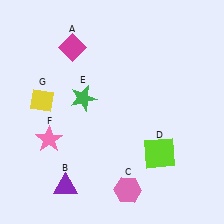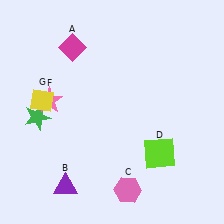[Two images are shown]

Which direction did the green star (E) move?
The green star (E) moved left.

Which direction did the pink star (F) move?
The pink star (F) moved up.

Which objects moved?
The objects that moved are: the green star (E), the pink star (F).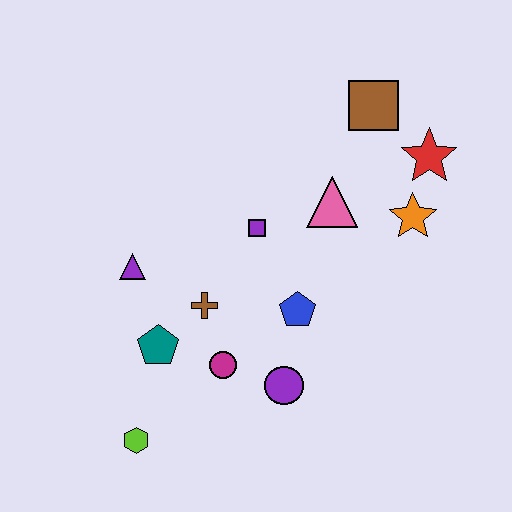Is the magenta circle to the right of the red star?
No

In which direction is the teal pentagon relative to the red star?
The teal pentagon is to the left of the red star.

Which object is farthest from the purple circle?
The brown square is farthest from the purple circle.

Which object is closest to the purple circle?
The magenta circle is closest to the purple circle.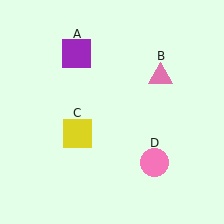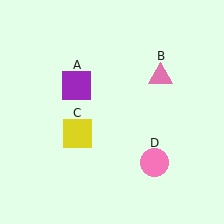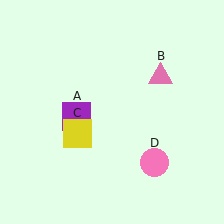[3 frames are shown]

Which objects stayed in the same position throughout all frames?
Pink triangle (object B) and yellow square (object C) and pink circle (object D) remained stationary.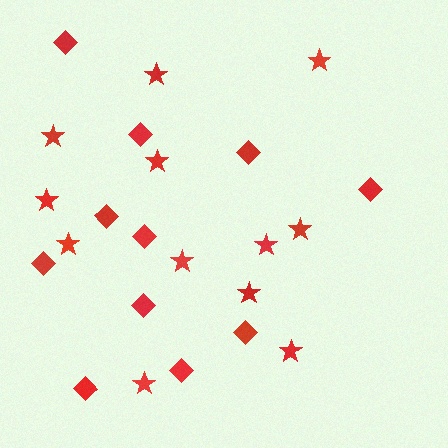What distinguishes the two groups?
There are 2 groups: one group of stars (12) and one group of diamonds (11).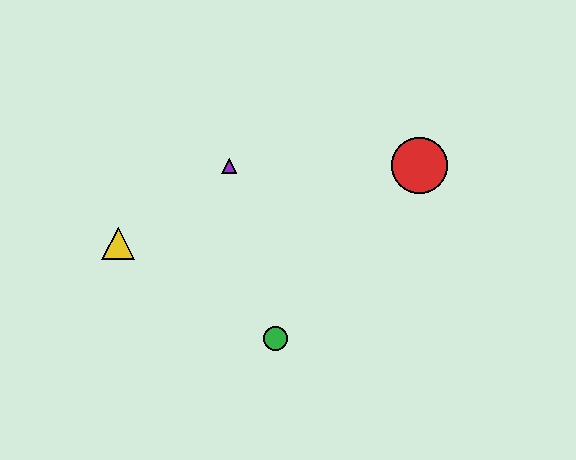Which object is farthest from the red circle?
The yellow triangle is farthest from the red circle.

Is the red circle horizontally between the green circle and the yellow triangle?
No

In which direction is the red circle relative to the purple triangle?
The red circle is to the right of the purple triangle.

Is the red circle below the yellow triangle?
No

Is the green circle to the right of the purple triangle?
Yes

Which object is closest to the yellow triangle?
The purple triangle is closest to the yellow triangle.